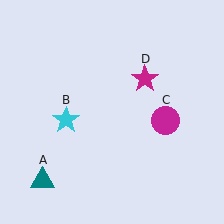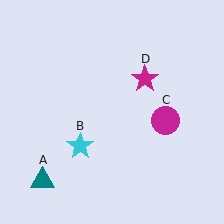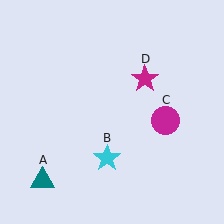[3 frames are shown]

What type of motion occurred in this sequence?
The cyan star (object B) rotated counterclockwise around the center of the scene.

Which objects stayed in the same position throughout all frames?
Teal triangle (object A) and magenta circle (object C) and magenta star (object D) remained stationary.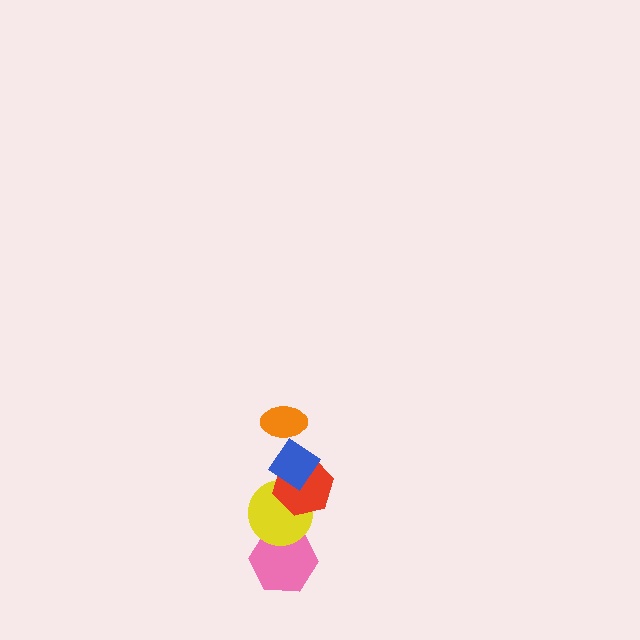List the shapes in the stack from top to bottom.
From top to bottom: the orange ellipse, the blue diamond, the red hexagon, the yellow circle, the pink hexagon.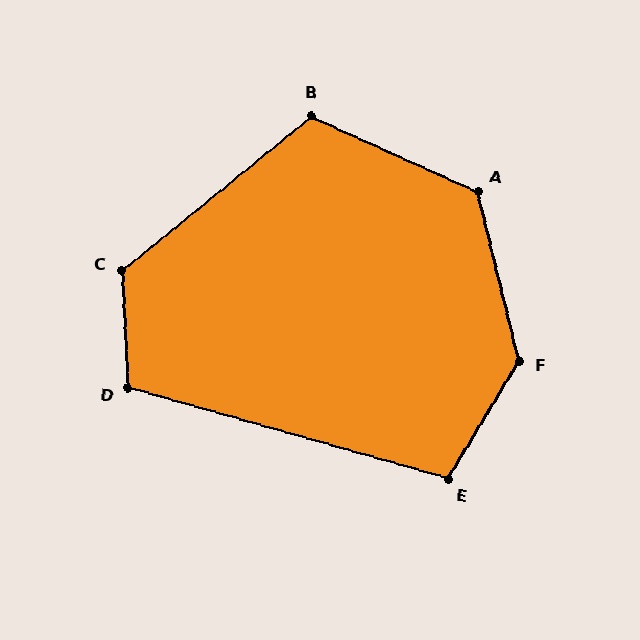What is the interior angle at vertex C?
Approximately 126 degrees (obtuse).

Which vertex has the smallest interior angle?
E, at approximately 106 degrees.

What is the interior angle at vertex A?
Approximately 128 degrees (obtuse).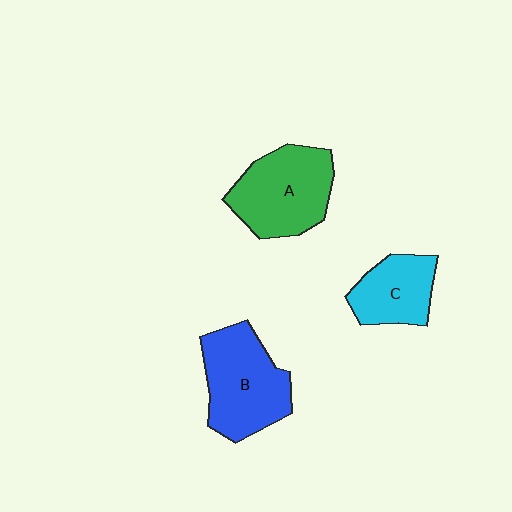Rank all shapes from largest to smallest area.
From largest to smallest: B (blue), A (green), C (cyan).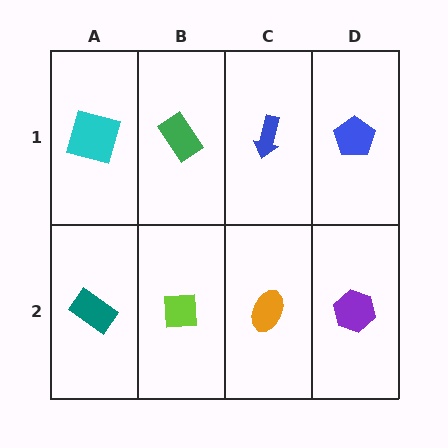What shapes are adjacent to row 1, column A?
A teal rectangle (row 2, column A), a green rectangle (row 1, column B).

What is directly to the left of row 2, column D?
An orange ellipse.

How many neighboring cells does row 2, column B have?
3.